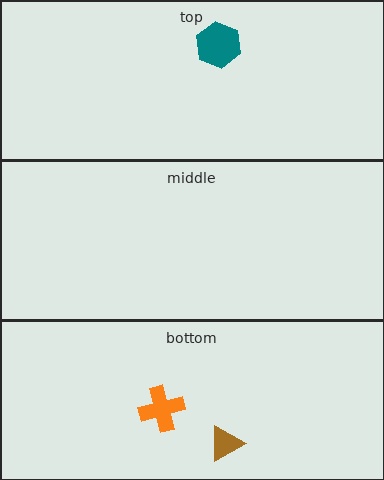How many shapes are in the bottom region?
2.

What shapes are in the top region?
The teal hexagon.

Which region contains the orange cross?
The bottom region.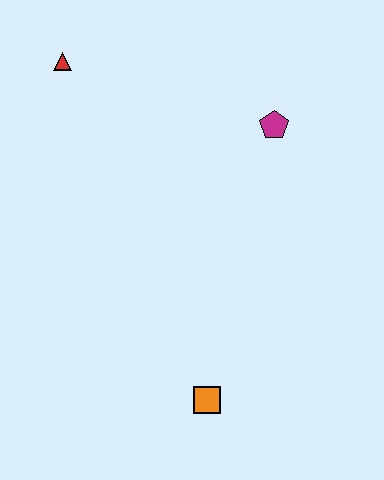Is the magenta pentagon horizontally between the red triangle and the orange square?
No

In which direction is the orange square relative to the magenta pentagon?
The orange square is below the magenta pentagon.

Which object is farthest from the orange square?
The red triangle is farthest from the orange square.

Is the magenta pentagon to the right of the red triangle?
Yes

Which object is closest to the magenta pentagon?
The red triangle is closest to the magenta pentagon.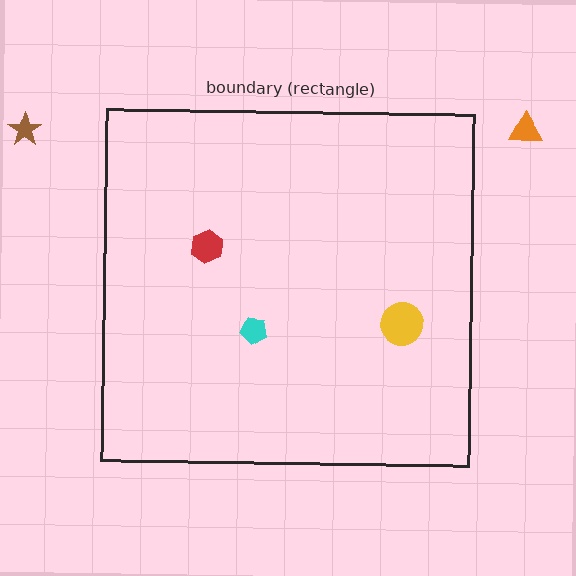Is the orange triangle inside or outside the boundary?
Outside.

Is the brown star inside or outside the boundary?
Outside.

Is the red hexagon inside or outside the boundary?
Inside.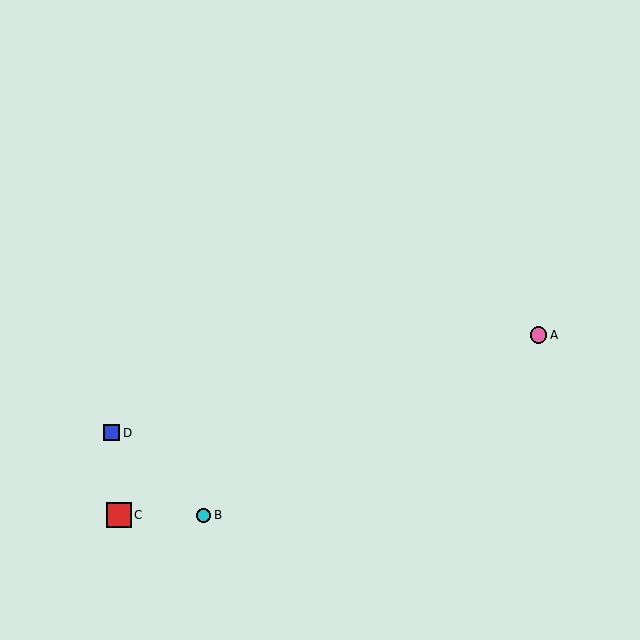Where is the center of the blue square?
The center of the blue square is at (112, 433).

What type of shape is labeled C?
Shape C is a red square.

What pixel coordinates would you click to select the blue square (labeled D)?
Click at (112, 433) to select the blue square D.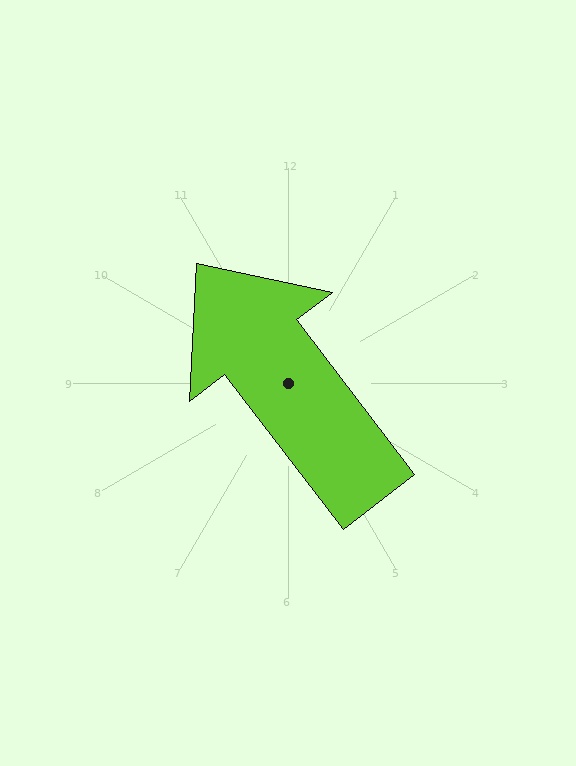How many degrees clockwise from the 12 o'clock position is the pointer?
Approximately 323 degrees.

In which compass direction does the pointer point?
Northwest.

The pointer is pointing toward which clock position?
Roughly 11 o'clock.